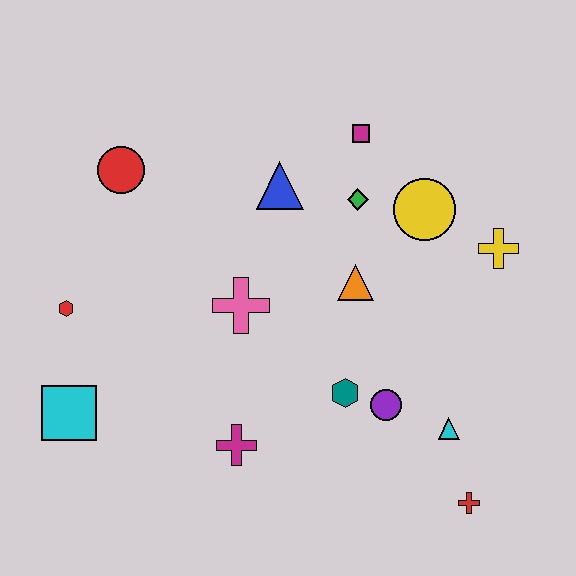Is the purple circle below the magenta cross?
No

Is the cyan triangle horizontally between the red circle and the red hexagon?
No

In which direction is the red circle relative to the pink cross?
The red circle is above the pink cross.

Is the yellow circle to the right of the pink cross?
Yes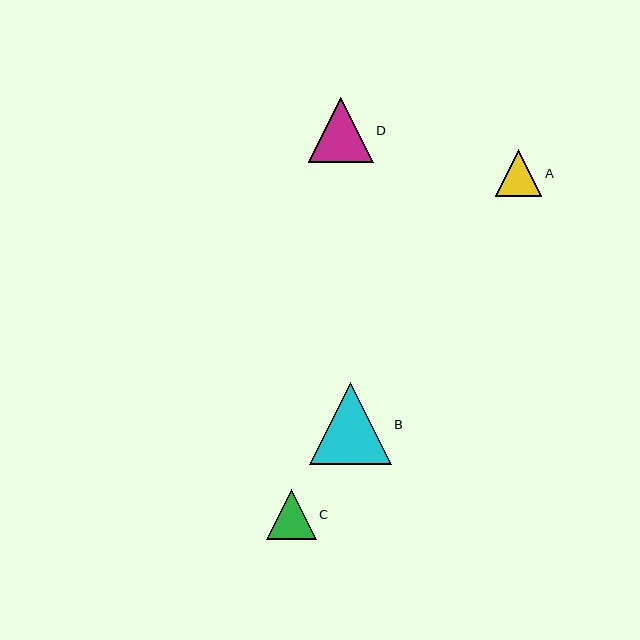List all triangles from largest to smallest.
From largest to smallest: B, D, C, A.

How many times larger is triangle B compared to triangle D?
Triangle B is approximately 1.2 times the size of triangle D.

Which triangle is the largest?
Triangle B is the largest with a size of approximately 81 pixels.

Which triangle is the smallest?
Triangle A is the smallest with a size of approximately 46 pixels.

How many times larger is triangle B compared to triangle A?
Triangle B is approximately 1.8 times the size of triangle A.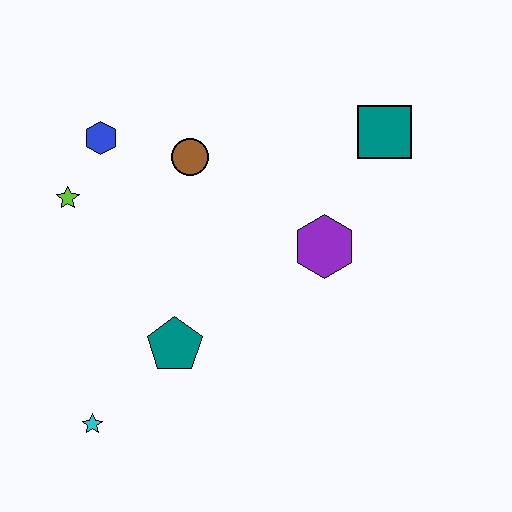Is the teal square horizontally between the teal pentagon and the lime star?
No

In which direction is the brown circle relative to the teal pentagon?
The brown circle is above the teal pentagon.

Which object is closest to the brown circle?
The blue hexagon is closest to the brown circle.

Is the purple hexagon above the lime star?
No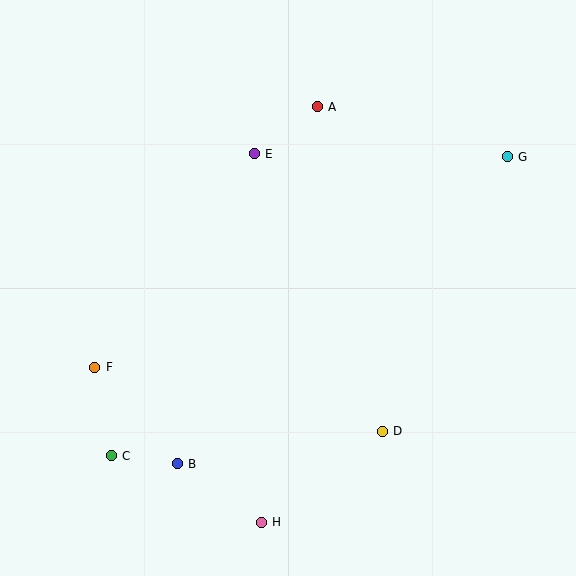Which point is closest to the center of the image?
Point E at (254, 154) is closest to the center.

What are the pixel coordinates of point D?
Point D is at (382, 431).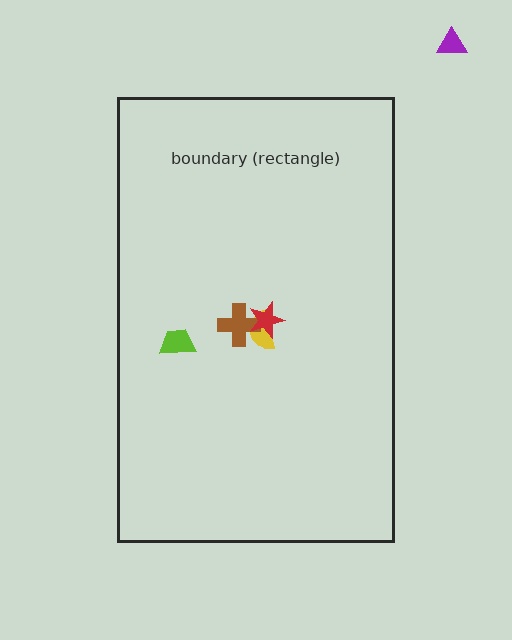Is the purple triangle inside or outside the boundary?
Outside.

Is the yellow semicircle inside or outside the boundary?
Inside.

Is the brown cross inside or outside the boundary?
Inside.